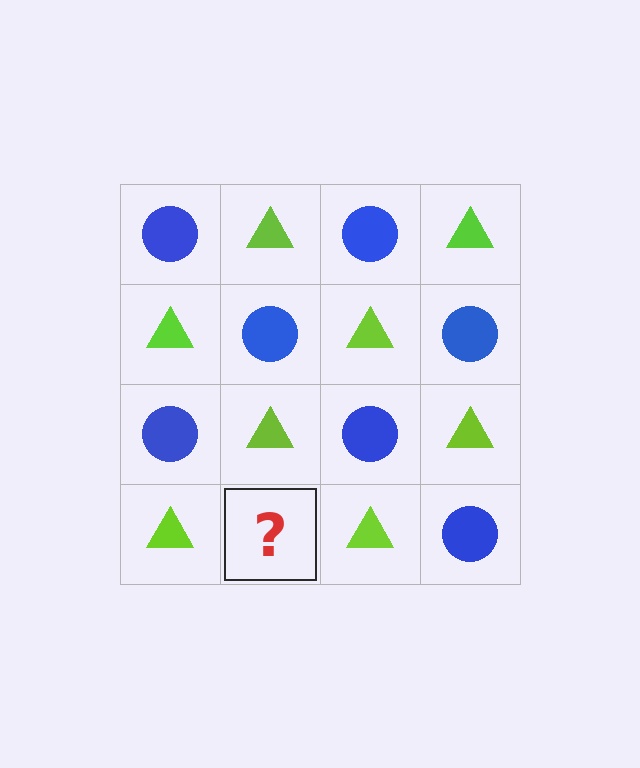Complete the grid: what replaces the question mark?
The question mark should be replaced with a blue circle.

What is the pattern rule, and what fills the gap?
The rule is that it alternates blue circle and lime triangle in a checkerboard pattern. The gap should be filled with a blue circle.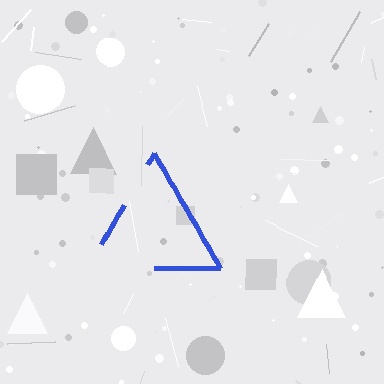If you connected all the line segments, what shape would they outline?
They would outline a triangle.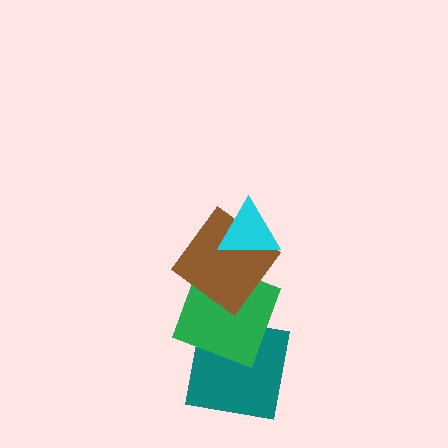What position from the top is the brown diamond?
The brown diamond is 2nd from the top.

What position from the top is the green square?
The green square is 3rd from the top.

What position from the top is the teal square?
The teal square is 4th from the top.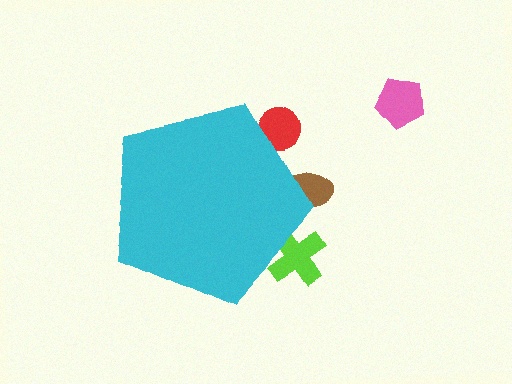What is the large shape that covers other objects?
A cyan pentagon.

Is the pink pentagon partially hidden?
No, the pink pentagon is fully visible.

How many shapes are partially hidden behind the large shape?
3 shapes are partially hidden.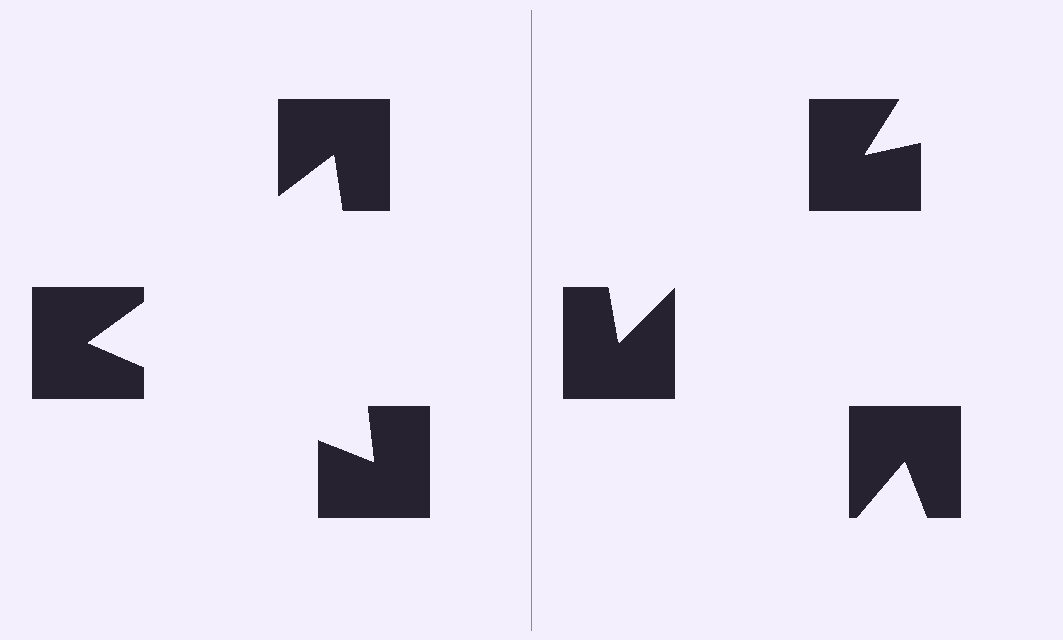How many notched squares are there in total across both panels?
6 — 3 on each side.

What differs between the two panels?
The notched squares are positioned identically on both sides; only the wedge orientations differ. On the left they align to a triangle; on the right they are misaligned.